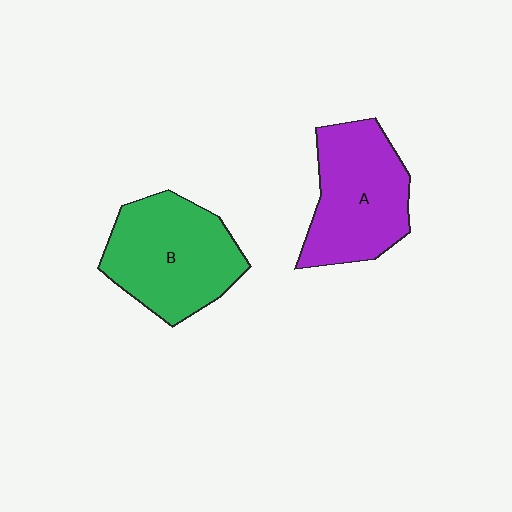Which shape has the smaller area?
Shape A (purple).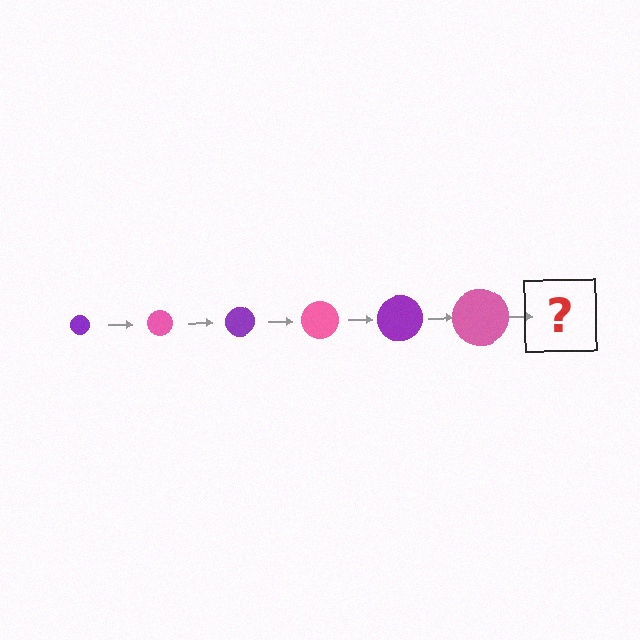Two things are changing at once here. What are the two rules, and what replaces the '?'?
The two rules are that the circle grows larger each step and the color cycles through purple and pink. The '?' should be a purple circle, larger than the previous one.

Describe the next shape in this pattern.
It should be a purple circle, larger than the previous one.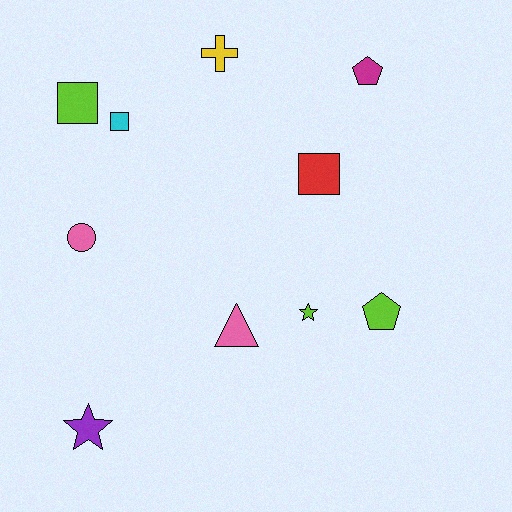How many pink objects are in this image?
There are 2 pink objects.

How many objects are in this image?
There are 10 objects.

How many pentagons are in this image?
There are 2 pentagons.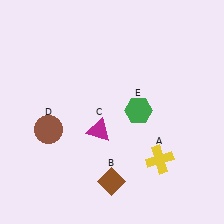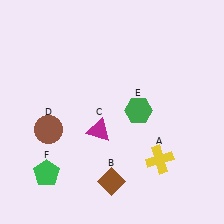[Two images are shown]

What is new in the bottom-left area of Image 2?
A green pentagon (F) was added in the bottom-left area of Image 2.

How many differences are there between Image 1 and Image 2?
There is 1 difference between the two images.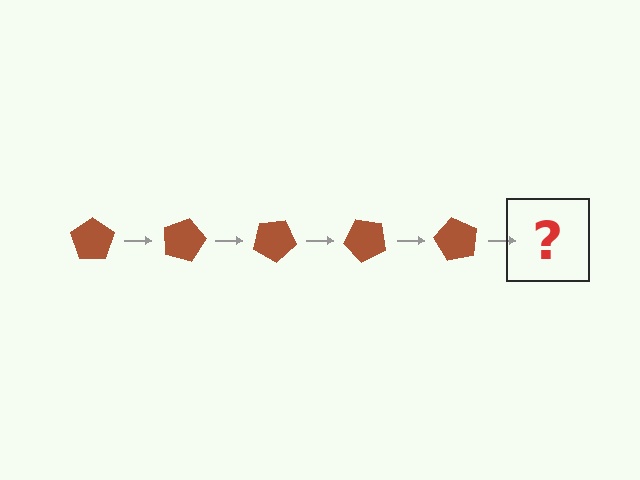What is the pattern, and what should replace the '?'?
The pattern is that the pentagon rotates 15 degrees each step. The '?' should be a brown pentagon rotated 75 degrees.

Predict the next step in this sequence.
The next step is a brown pentagon rotated 75 degrees.